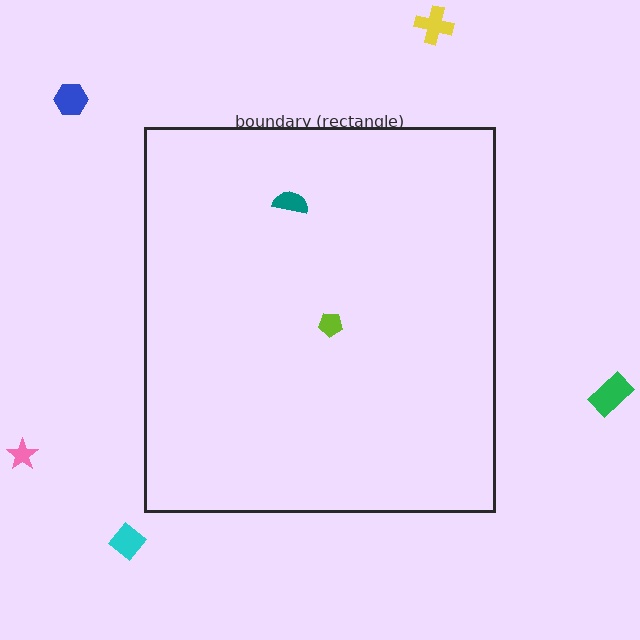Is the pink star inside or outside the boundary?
Outside.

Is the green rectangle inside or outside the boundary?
Outside.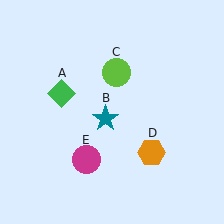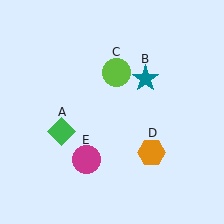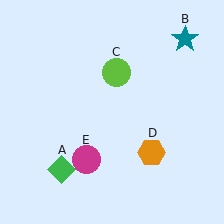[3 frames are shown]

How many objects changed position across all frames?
2 objects changed position: green diamond (object A), teal star (object B).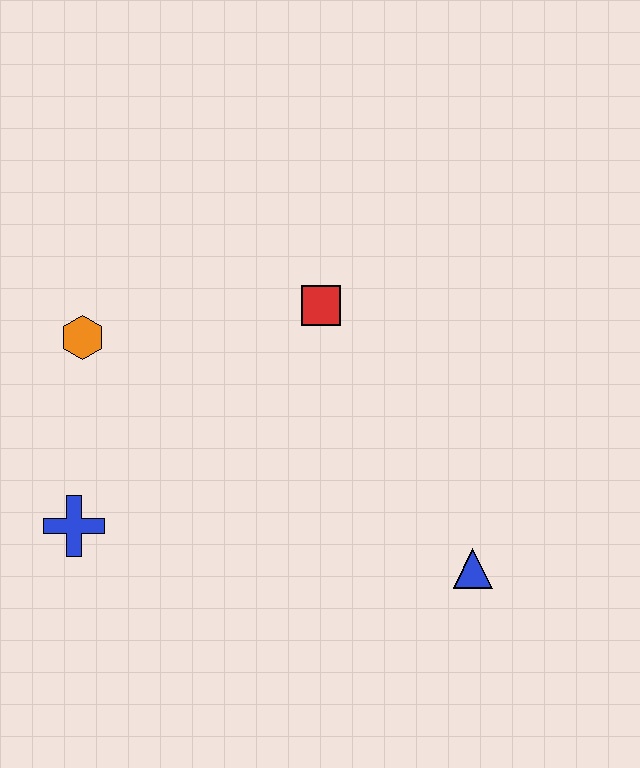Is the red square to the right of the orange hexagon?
Yes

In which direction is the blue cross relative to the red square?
The blue cross is to the left of the red square.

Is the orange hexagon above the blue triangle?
Yes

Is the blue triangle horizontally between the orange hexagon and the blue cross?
No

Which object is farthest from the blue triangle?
The orange hexagon is farthest from the blue triangle.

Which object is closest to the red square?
The orange hexagon is closest to the red square.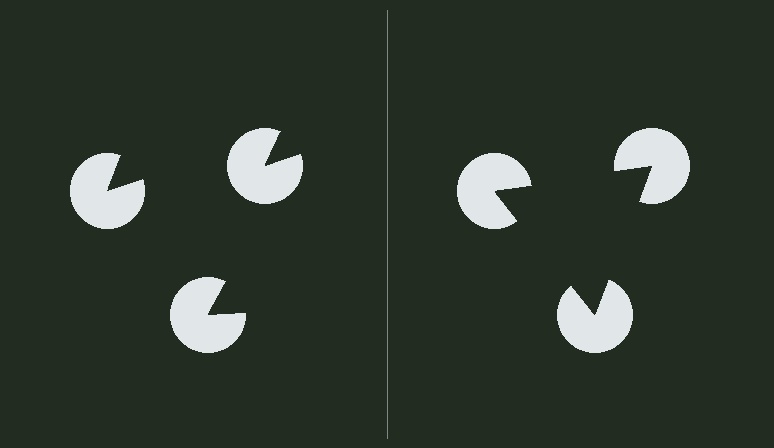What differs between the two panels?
The pac-man discs are positioned identically on both sides; only the wedge orientations differ. On the right they align to a triangle; on the left they are misaligned.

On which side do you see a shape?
An illusory triangle appears on the right side. On the left side the wedge cuts are rotated, so no coherent shape forms.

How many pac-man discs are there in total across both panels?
6 — 3 on each side.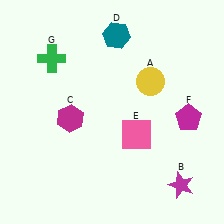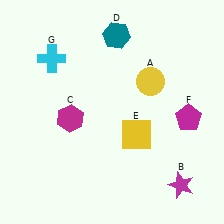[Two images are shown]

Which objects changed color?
E changed from pink to yellow. G changed from green to cyan.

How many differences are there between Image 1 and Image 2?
There are 2 differences between the two images.